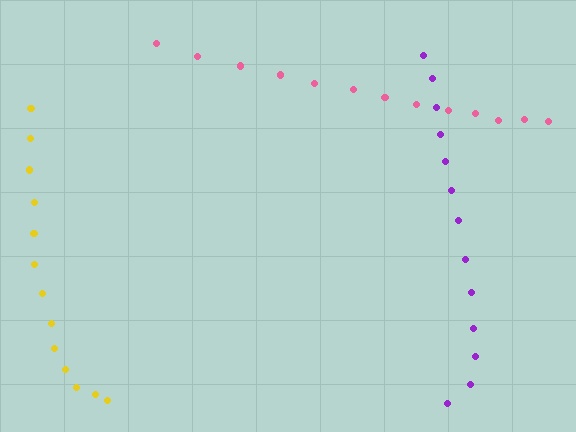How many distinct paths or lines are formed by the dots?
There are 3 distinct paths.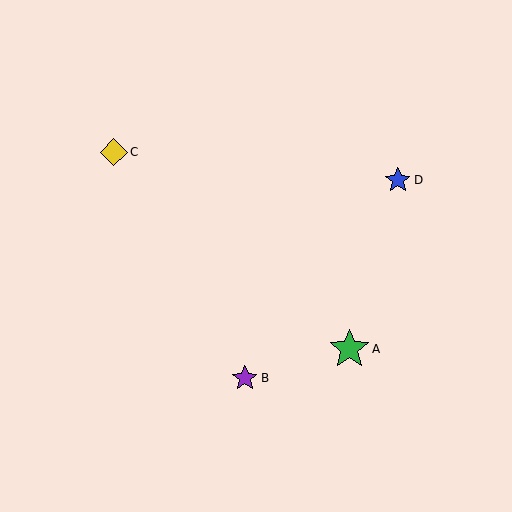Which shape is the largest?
The green star (labeled A) is the largest.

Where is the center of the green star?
The center of the green star is at (349, 349).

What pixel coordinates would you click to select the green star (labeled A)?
Click at (349, 349) to select the green star A.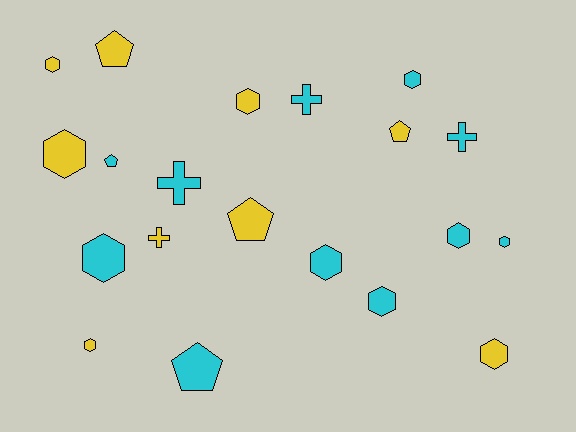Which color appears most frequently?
Cyan, with 11 objects.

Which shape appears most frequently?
Hexagon, with 11 objects.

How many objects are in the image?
There are 20 objects.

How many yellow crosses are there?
There is 1 yellow cross.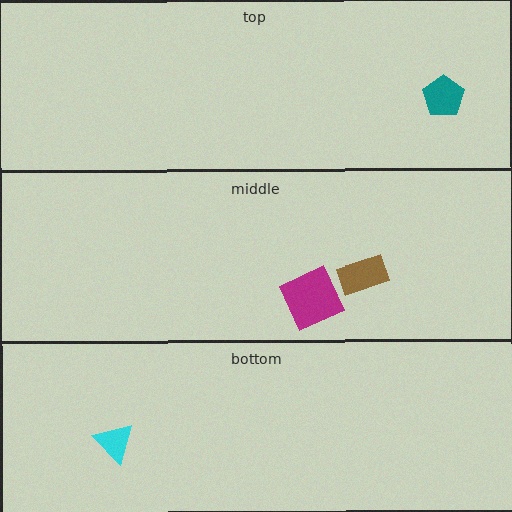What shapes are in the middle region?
The brown rectangle, the magenta square.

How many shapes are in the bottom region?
1.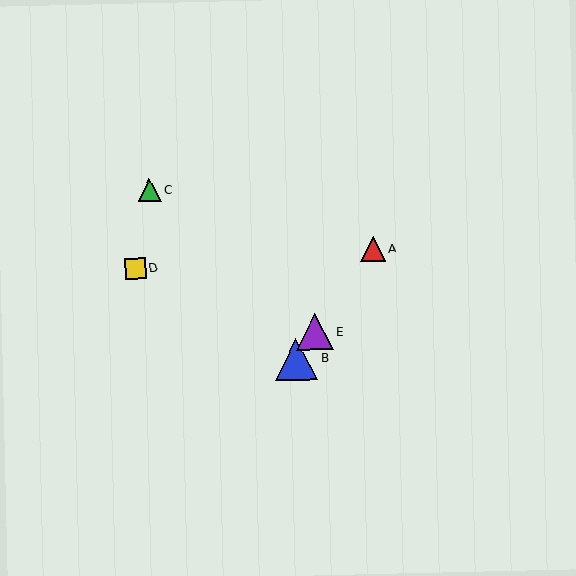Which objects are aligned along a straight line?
Objects A, B, E are aligned along a straight line.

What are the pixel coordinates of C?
Object C is at (149, 190).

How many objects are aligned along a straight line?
3 objects (A, B, E) are aligned along a straight line.